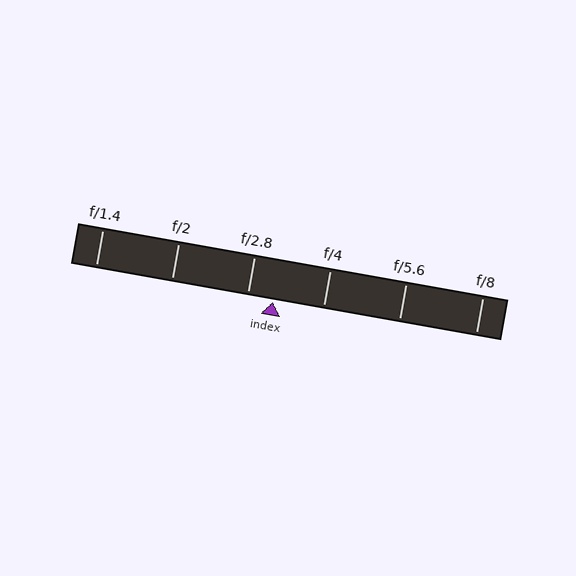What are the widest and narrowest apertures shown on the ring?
The widest aperture shown is f/1.4 and the narrowest is f/8.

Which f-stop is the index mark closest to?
The index mark is closest to f/2.8.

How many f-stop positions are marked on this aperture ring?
There are 6 f-stop positions marked.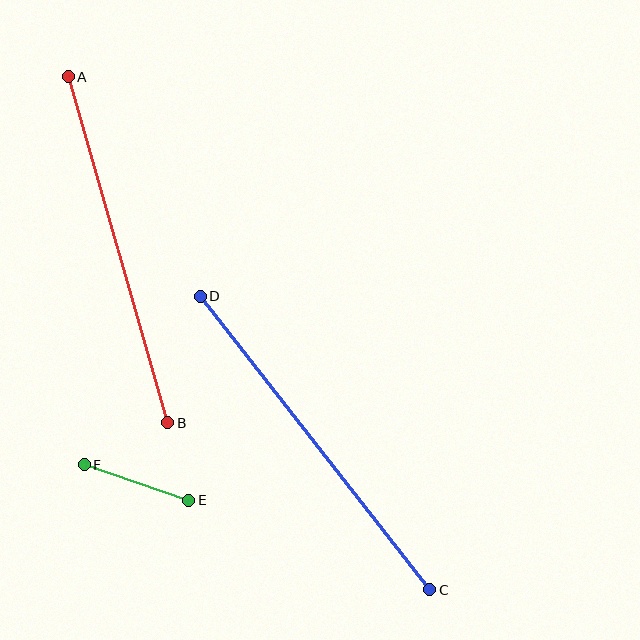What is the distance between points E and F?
The distance is approximately 110 pixels.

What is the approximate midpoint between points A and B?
The midpoint is at approximately (118, 250) pixels.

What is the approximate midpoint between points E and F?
The midpoint is at approximately (137, 483) pixels.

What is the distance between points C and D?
The distance is approximately 372 pixels.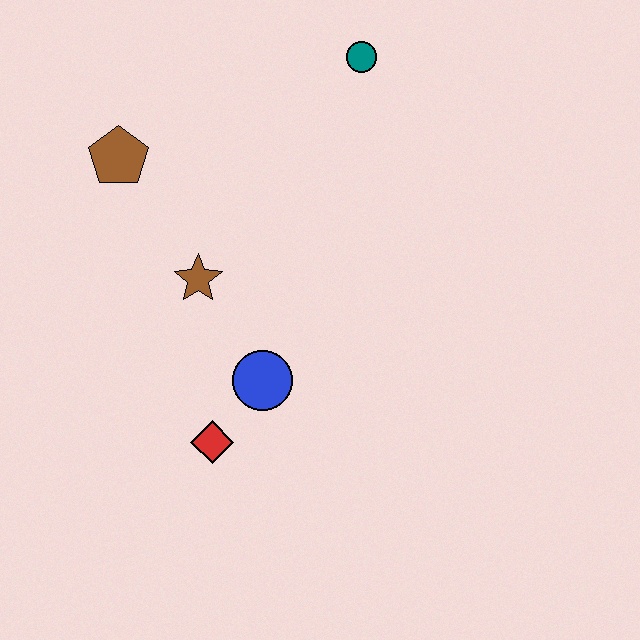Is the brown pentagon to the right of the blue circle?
No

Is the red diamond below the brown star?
Yes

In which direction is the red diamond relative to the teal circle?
The red diamond is below the teal circle.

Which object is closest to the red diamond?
The blue circle is closest to the red diamond.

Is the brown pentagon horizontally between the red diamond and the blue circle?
No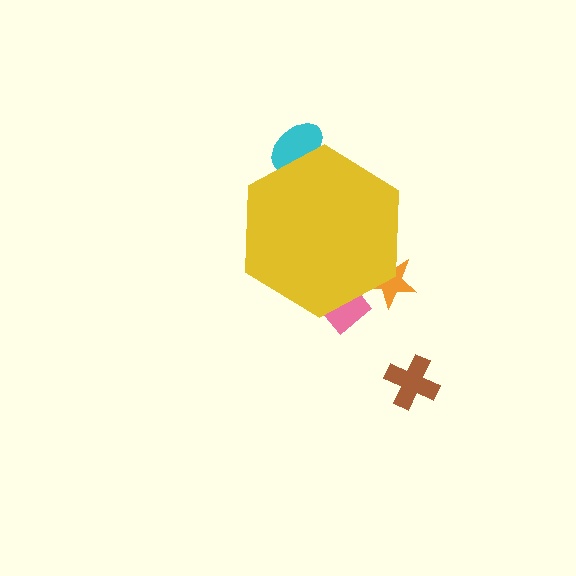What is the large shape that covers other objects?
A yellow hexagon.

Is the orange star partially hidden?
Yes, the orange star is partially hidden behind the yellow hexagon.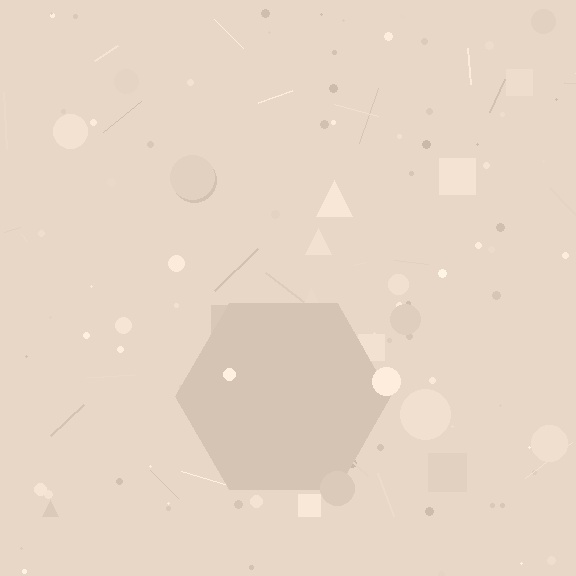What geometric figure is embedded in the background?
A hexagon is embedded in the background.